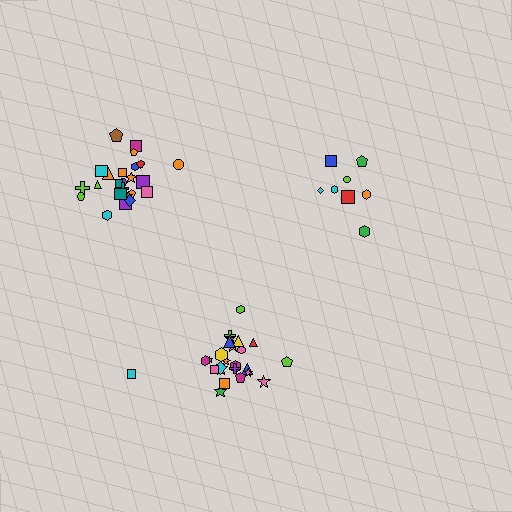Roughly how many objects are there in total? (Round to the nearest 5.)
Roughly 60 objects in total.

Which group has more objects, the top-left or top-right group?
The top-left group.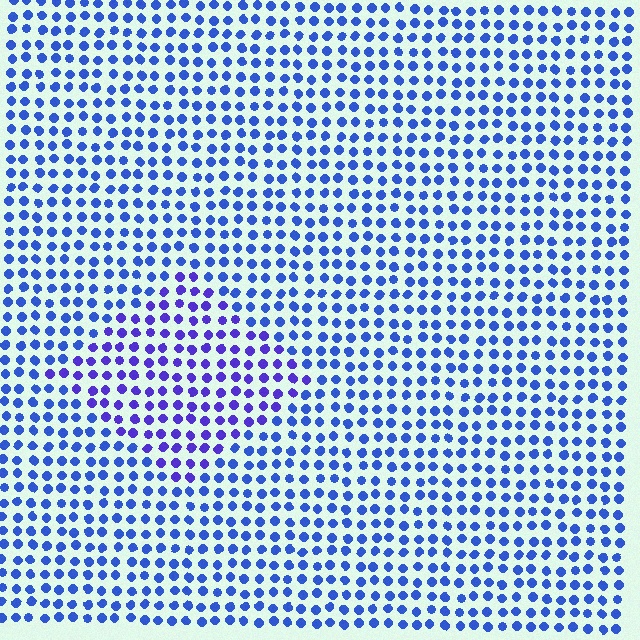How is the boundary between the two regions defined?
The boundary is defined purely by a slight shift in hue (about 28 degrees). Spacing, size, and orientation are identical on both sides.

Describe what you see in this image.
The image is filled with small blue elements in a uniform arrangement. A diamond-shaped region is visible where the elements are tinted to a slightly different hue, forming a subtle color boundary.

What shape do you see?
I see a diamond.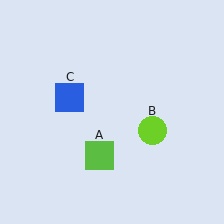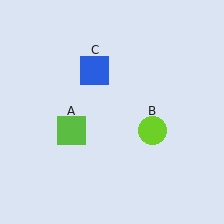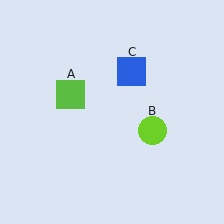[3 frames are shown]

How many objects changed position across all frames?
2 objects changed position: lime square (object A), blue square (object C).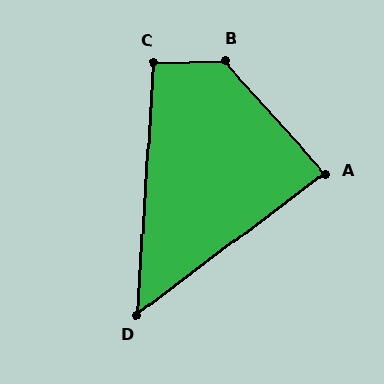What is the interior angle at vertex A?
Approximately 85 degrees (approximately right).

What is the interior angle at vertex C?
Approximately 95 degrees (approximately right).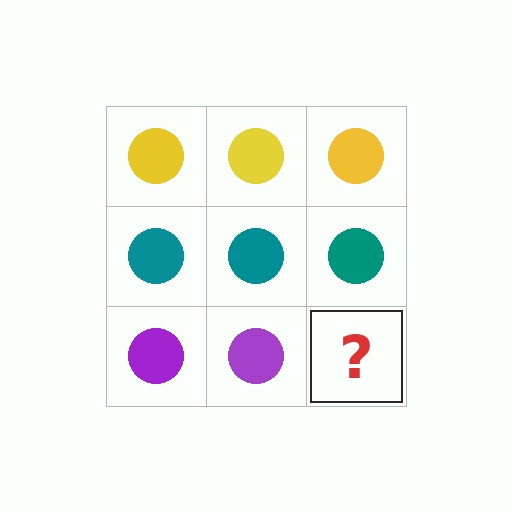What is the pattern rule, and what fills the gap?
The rule is that each row has a consistent color. The gap should be filled with a purple circle.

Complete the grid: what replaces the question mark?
The question mark should be replaced with a purple circle.